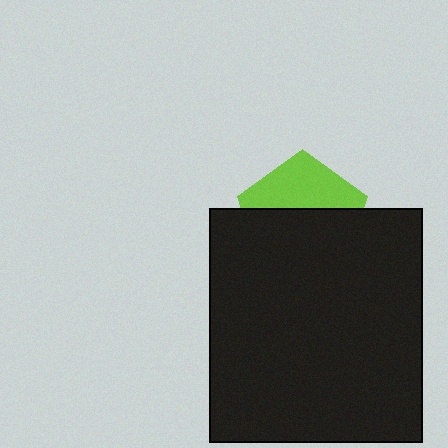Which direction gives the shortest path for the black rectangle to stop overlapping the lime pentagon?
Moving down gives the shortest separation.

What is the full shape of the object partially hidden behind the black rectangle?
The partially hidden object is a lime pentagon.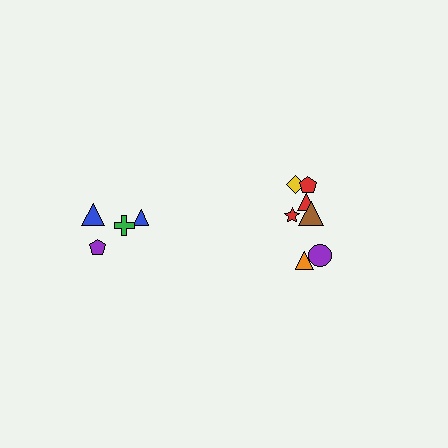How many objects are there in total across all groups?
There are 11 objects.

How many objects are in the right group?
There are 7 objects.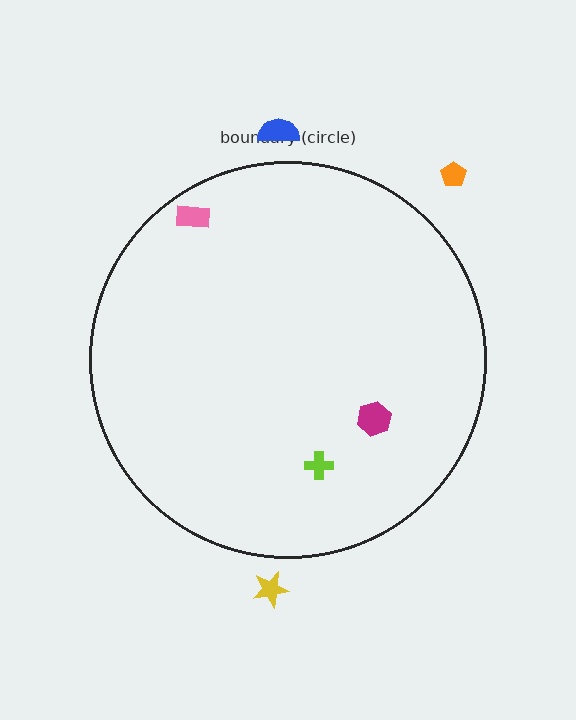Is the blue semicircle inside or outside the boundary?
Outside.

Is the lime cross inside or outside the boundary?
Inside.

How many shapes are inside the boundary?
3 inside, 3 outside.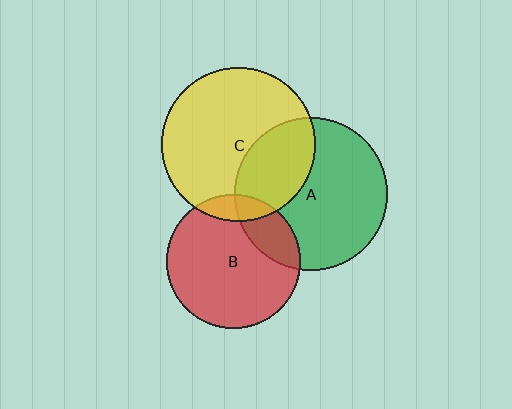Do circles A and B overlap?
Yes.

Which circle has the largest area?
Circle C (yellow).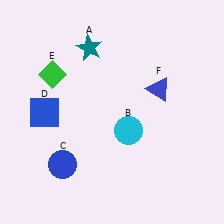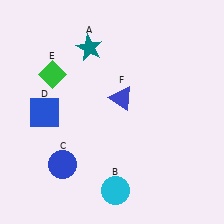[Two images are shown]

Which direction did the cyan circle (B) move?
The cyan circle (B) moved down.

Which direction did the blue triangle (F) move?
The blue triangle (F) moved left.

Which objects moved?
The objects that moved are: the cyan circle (B), the blue triangle (F).